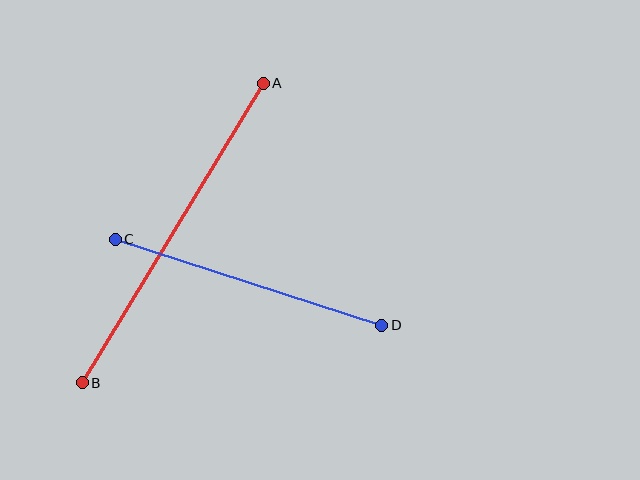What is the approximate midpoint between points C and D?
The midpoint is at approximately (248, 282) pixels.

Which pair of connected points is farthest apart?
Points A and B are farthest apart.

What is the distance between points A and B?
The distance is approximately 350 pixels.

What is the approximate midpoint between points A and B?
The midpoint is at approximately (173, 233) pixels.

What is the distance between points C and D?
The distance is approximately 280 pixels.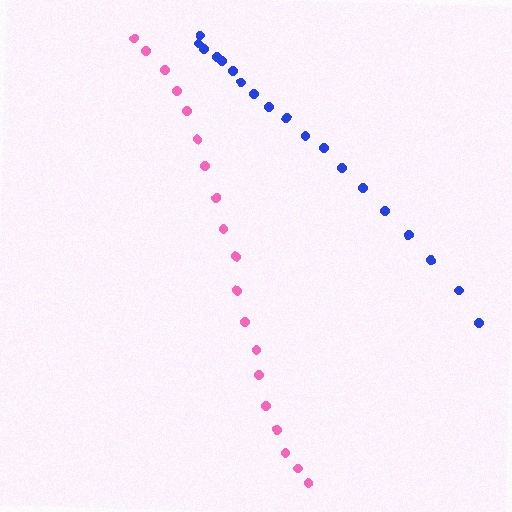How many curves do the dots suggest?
There are 2 distinct paths.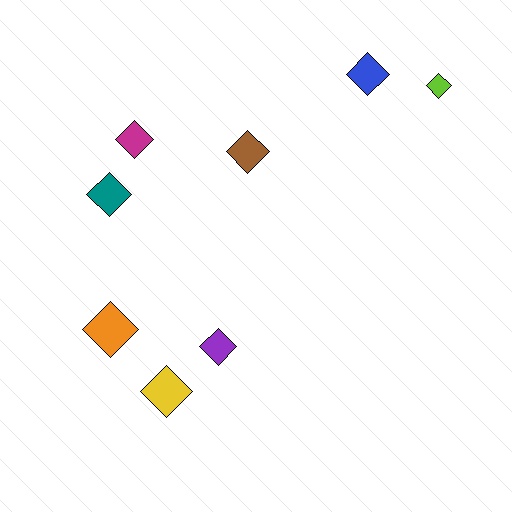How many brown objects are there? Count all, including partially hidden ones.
There is 1 brown object.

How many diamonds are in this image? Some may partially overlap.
There are 8 diamonds.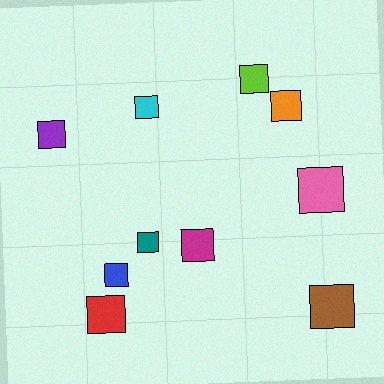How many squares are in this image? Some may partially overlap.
There are 10 squares.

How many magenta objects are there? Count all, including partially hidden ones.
There is 1 magenta object.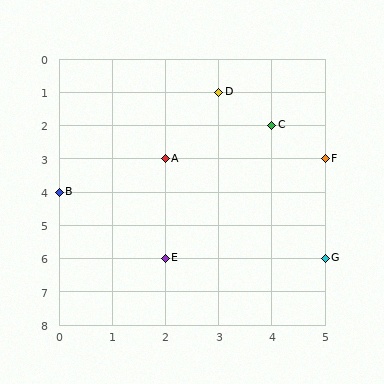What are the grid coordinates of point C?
Point C is at grid coordinates (4, 2).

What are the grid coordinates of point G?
Point G is at grid coordinates (5, 6).